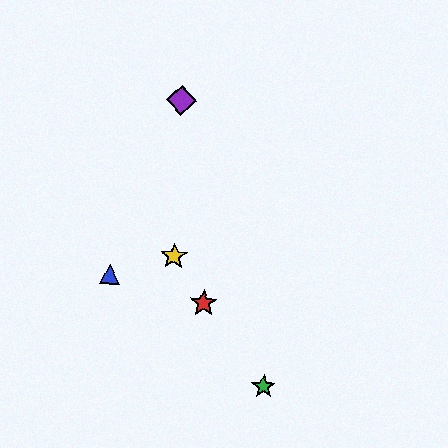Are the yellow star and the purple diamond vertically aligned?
Yes, both are at x≈174.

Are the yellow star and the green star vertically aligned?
No, the yellow star is at x≈174 and the green star is at x≈263.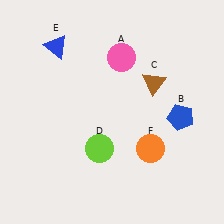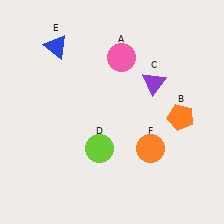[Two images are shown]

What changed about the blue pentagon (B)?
In Image 1, B is blue. In Image 2, it changed to orange.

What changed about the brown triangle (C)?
In Image 1, C is brown. In Image 2, it changed to purple.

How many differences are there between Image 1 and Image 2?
There are 2 differences between the two images.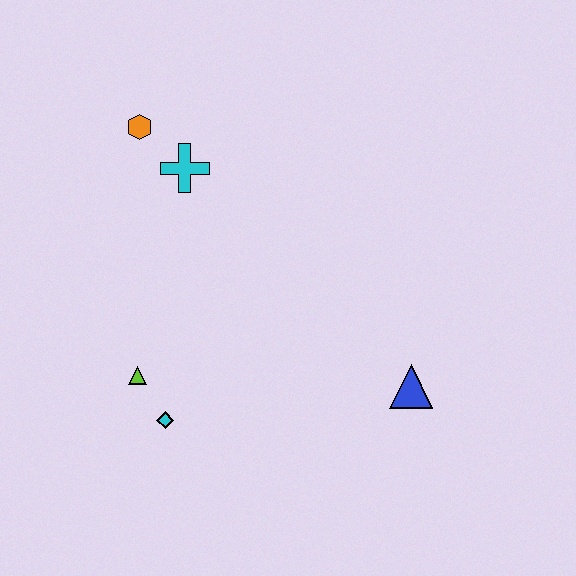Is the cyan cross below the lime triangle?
No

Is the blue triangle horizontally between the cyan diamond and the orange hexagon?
No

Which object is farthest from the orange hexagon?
The blue triangle is farthest from the orange hexagon.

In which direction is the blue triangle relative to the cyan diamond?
The blue triangle is to the right of the cyan diamond.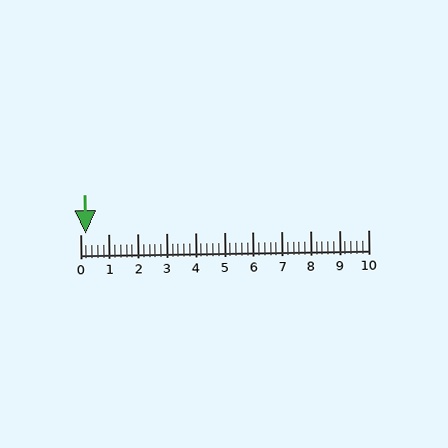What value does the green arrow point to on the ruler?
The green arrow points to approximately 0.2.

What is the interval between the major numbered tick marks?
The major tick marks are spaced 1 units apart.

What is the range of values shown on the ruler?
The ruler shows values from 0 to 10.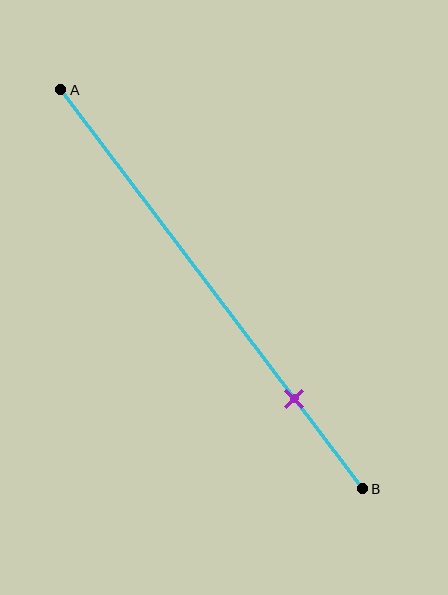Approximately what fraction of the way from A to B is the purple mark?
The purple mark is approximately 75% of the way from A to B.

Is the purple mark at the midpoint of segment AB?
No, the mark is at about 75% from A, not at the 50% midpoint.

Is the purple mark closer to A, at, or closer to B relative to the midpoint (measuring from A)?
The purple mark is closer to point B than the midpoint of segment AB.